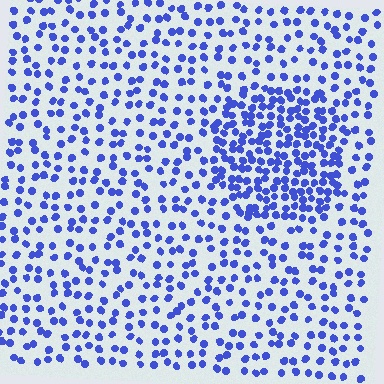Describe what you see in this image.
The image contains small blue elements arranged at two different densities. A circle-shaped region is visible where the elements are more densely packed than the surrounding area.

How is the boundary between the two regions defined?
The boundary is defined by a change in element density (approximately 2.0x ratio). All elements are the same color, size, and shape.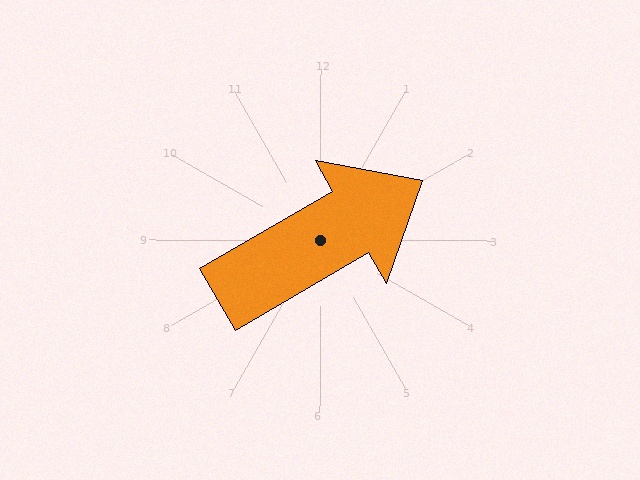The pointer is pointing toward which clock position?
Roughly 2 o'clock.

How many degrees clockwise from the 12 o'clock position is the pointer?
Approximately 60 degrees.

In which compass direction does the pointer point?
Northeast.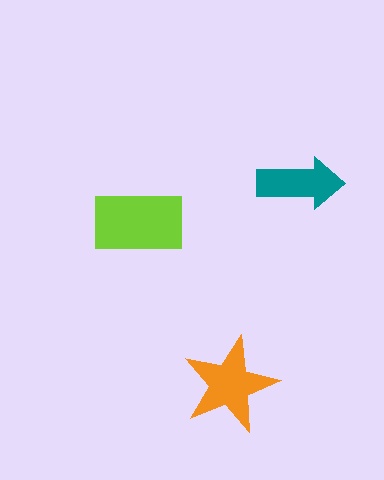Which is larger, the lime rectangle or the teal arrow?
The lime rectangle.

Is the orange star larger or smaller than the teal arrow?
Larger.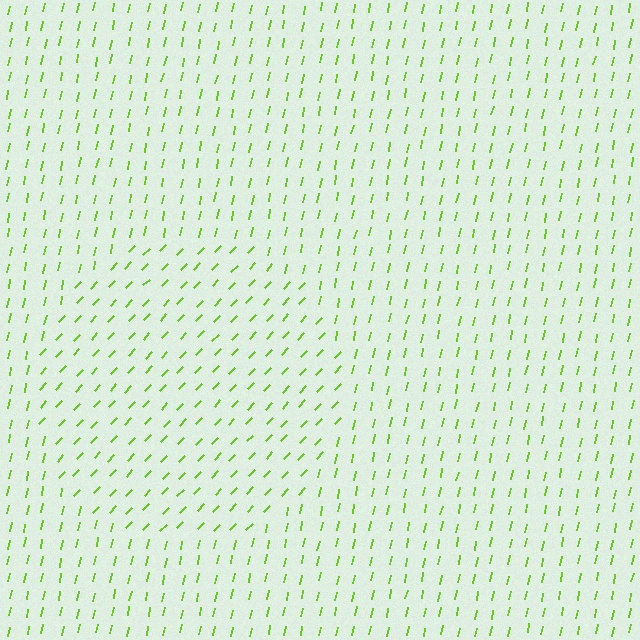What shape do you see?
I see a circle.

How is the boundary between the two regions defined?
The boundary is defined purely by a change in line orientation (approximately 32 degrees difference). All lines are the same color and thickness.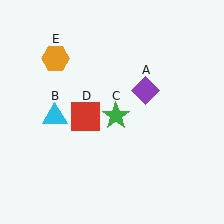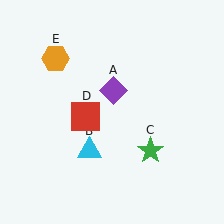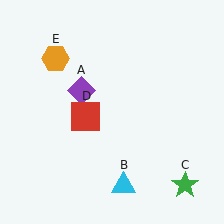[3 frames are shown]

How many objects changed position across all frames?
3 objects changed position: purple diamond (object A), cyan triangle (object B), green star (object C).